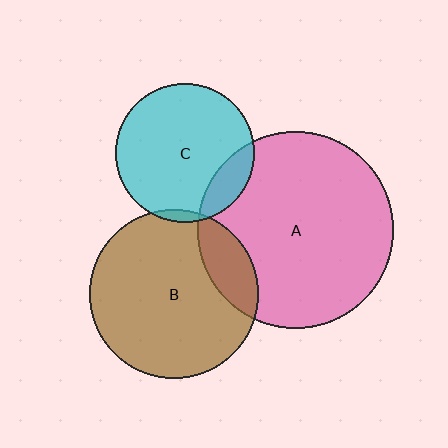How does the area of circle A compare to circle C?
Approximately 2.0 times.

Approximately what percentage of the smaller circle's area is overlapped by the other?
Approximately 15%.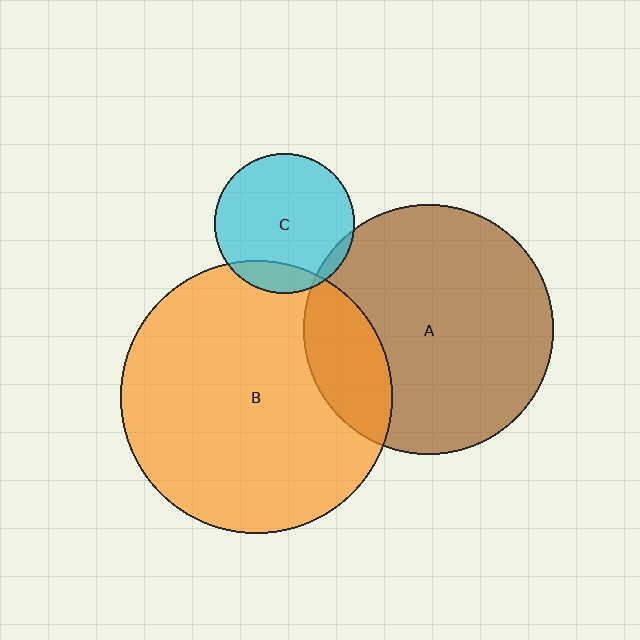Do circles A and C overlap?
Yes.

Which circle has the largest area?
Circle B (orange).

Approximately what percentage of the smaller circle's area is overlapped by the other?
Approximately 5%.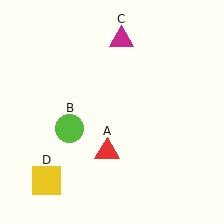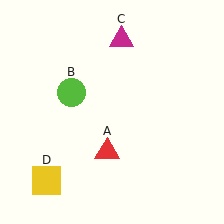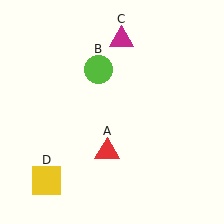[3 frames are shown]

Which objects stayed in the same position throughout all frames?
Red triangle (object A) and magenta triangle (object C) and yellow square (object D) remained stationary.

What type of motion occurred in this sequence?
The lime circle (object B) rotated clockwise around the center of the scene.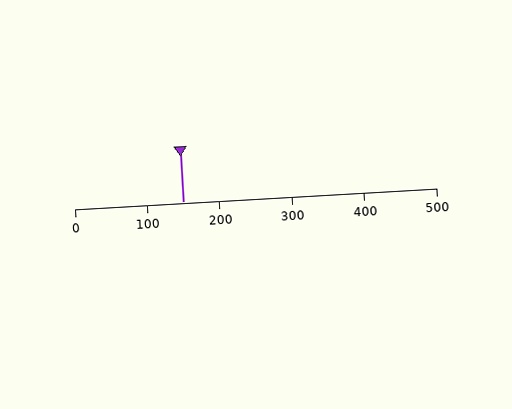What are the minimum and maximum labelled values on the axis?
The axis runs from 0 to 500.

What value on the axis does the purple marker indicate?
The marker indicates approximately 150.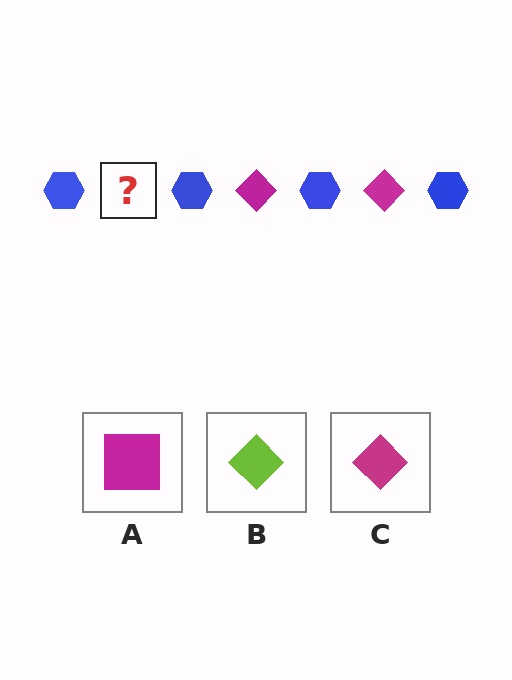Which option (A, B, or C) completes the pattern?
C.